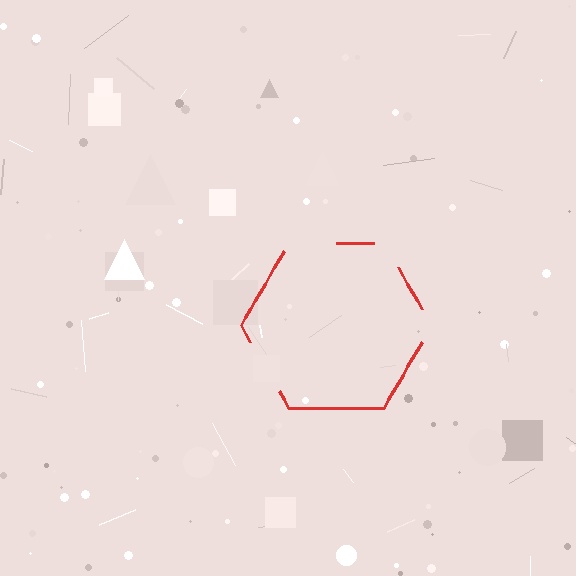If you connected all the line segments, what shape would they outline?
They would outline a hexagon.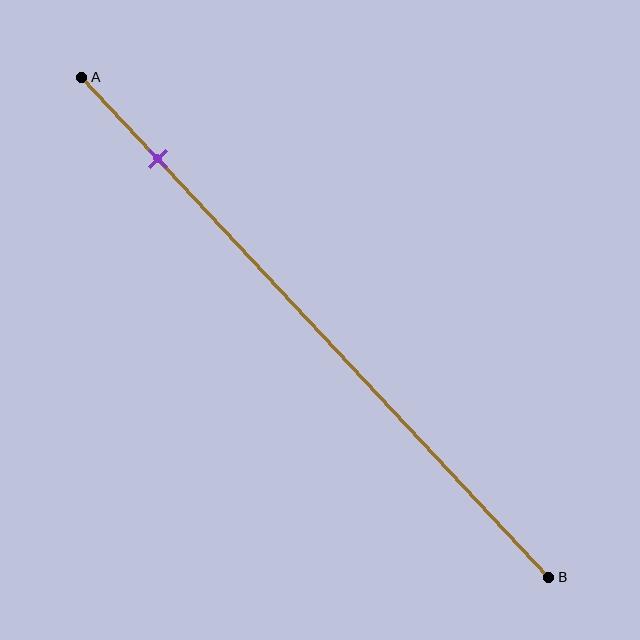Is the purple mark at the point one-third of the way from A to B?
No, the mark is at about 15% from A, not at the 33% one-third point.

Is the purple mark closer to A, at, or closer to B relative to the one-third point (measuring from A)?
The purple mark is closer to point A than the one-third point of segment AB.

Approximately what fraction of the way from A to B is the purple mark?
The purple mark is approximately 15% of the way from A to B.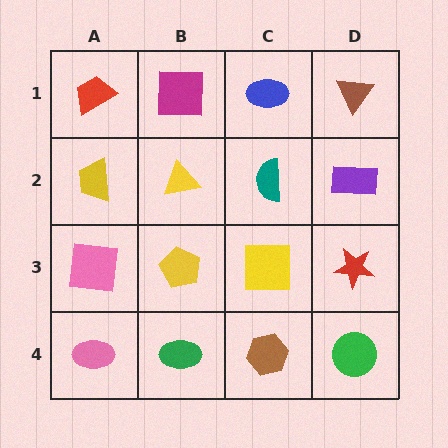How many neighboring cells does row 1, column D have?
2.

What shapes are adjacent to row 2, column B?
A magenta square (row 1, column B), a yellow pentagon (row 3, column B), a yellow trapezoid (row 2, column A), a teal semicircle (row 2, column C).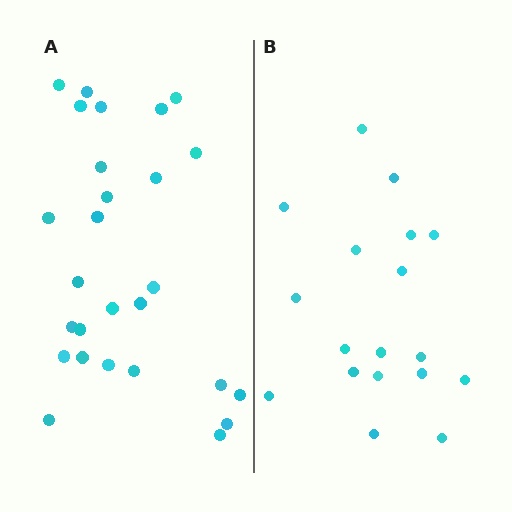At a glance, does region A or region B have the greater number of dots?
Region A (the left region) has more dots.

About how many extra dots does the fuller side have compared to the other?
Region A has roughly 8 or so more dots than region B.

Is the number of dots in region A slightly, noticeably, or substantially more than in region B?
Region A has substantially more. The ratio is roughly 1.5 to 1.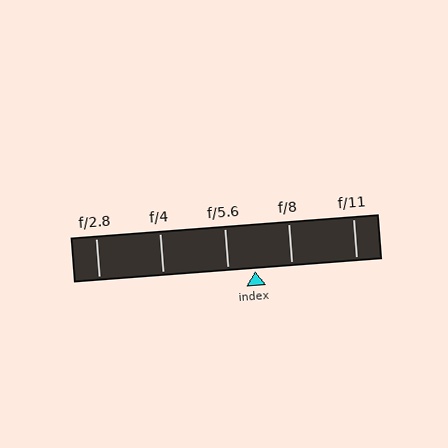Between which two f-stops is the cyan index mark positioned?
The index mark is between f/5.6 and f/8.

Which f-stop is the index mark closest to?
The index mark is closest to f/5.6.